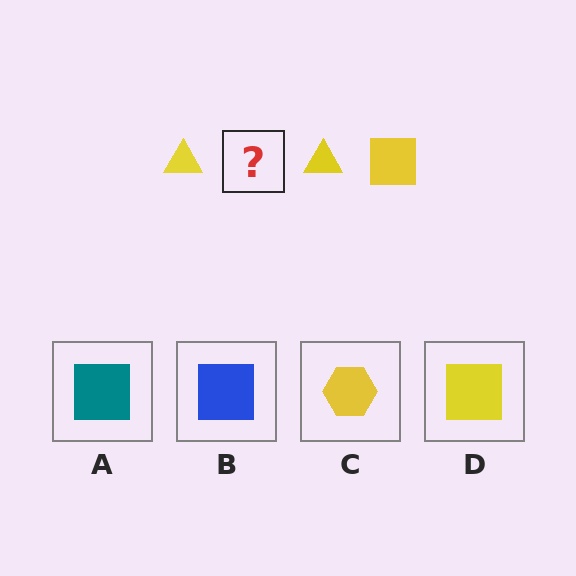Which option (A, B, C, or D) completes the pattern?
D.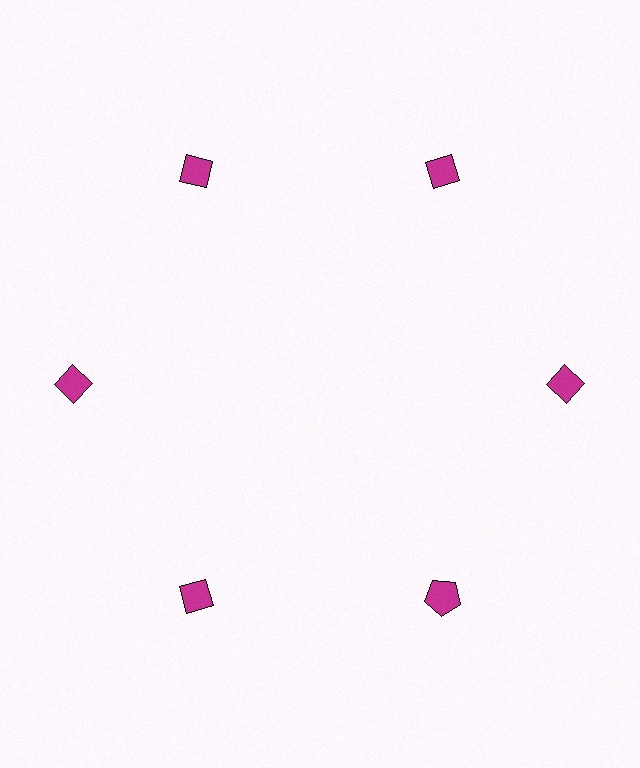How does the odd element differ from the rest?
It has a different shape: pentagon instead of diamond.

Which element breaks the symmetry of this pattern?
The magenta pentagon at roughly the 5 o'clock position breaks the symmetry. All other shapes are magenta diamonds.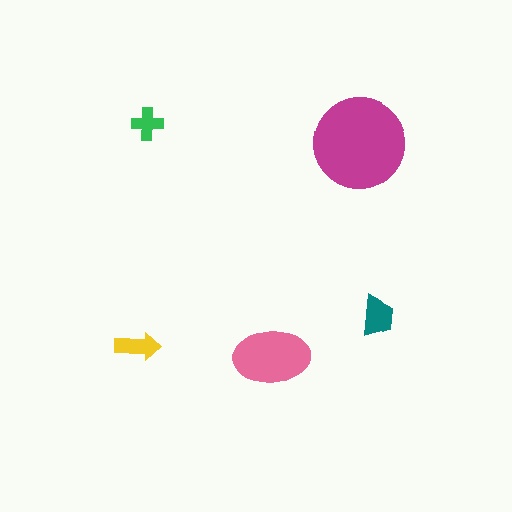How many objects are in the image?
There are 5 objects in the image.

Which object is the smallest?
The green cross.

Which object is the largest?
The magenta circle.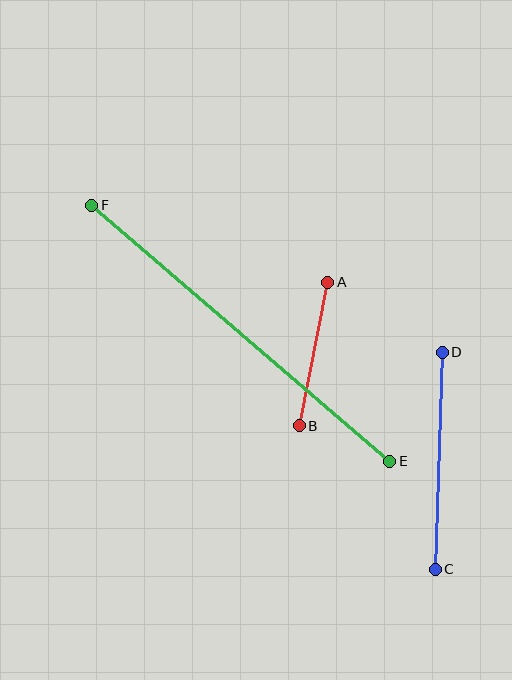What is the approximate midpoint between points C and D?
The midpoint is at approximately (439, 461) pixels.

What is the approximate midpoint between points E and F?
The midpoint is at approximately (241, 333) pixels.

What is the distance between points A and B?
The distance is approximately 146 pixels.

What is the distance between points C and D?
The distance is approximately 217 pixels.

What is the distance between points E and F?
The distance is approximately 393 pixels.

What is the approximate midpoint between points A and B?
The midpoint is at approximately (313, 354) pixels.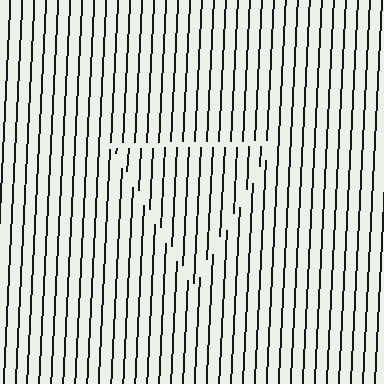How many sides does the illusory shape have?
3 sides — the line-ends trace a triangle.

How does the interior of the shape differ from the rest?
The interior of the shape contains the same grating, shifted by half a period — the contour is defined by the phase discontinuity where line-ends from the inner and outer gratings abut.